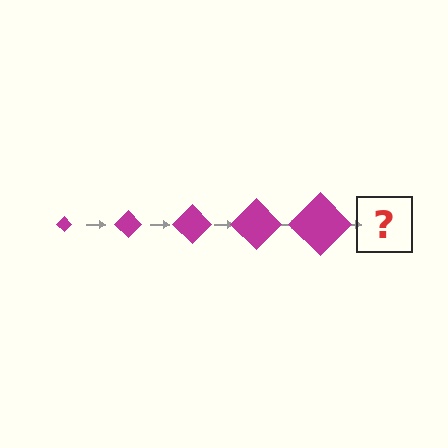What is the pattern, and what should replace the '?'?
The pattern is that the diamond gets progressively larger each step. The '?' should be a magenta diamond, larger than the previous one.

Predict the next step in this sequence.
The next step is a magenta diamond, larger than the previous one.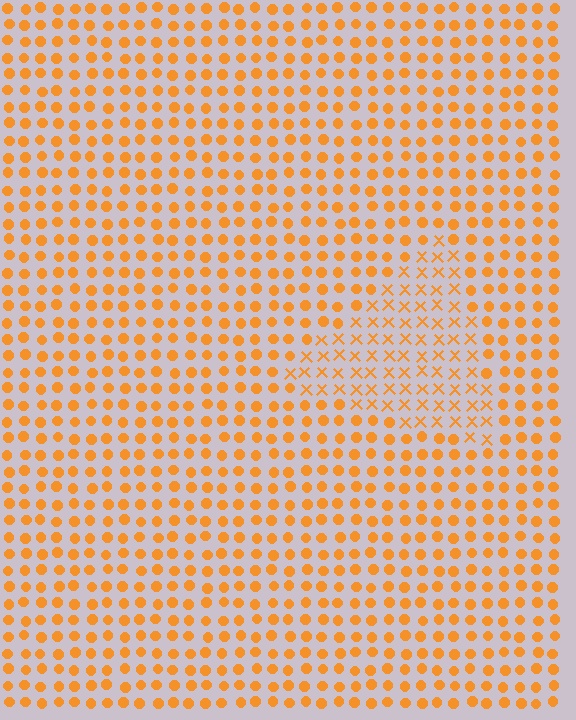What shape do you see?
I see a triangle.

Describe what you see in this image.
The image is filled with small orange elements arranged in a uniform grid. A triangle-shaped region contains X marks, while the surrounding area contains circles. The boundary is defined purely by the change in element shape.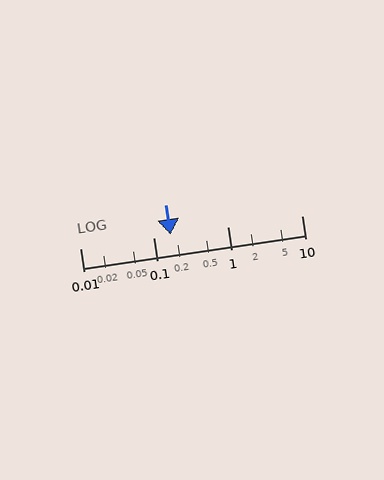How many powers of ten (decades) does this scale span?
The scale spans 3 decades, from 0.01 to 10.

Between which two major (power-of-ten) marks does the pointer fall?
The pointer is between 0.1 and 1.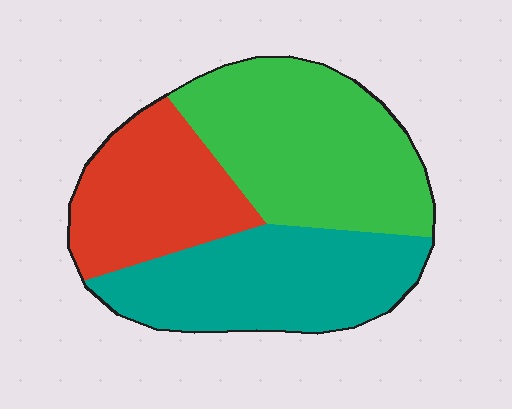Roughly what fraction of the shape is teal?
Teal covers around 35% of the shape.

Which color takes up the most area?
Green, at roughly 40%.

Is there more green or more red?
Green.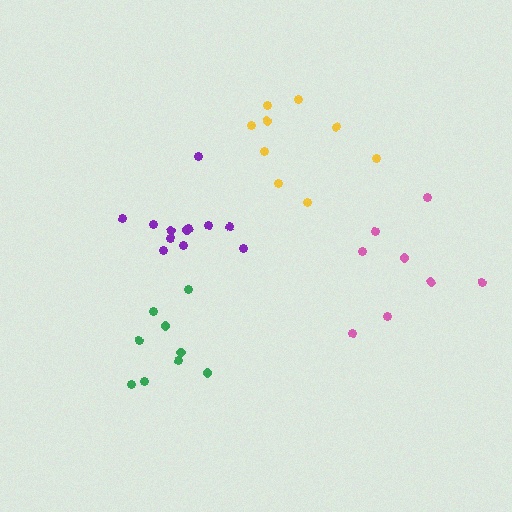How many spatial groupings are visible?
There are 4 spatial groupings.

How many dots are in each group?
Group 1: 9 dots, Group 2: 12 dots, Group 3: 8 dots, Group 4: 10 dots (39 total).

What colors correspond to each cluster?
The clusters are colored: yellow, purple, pink, green.